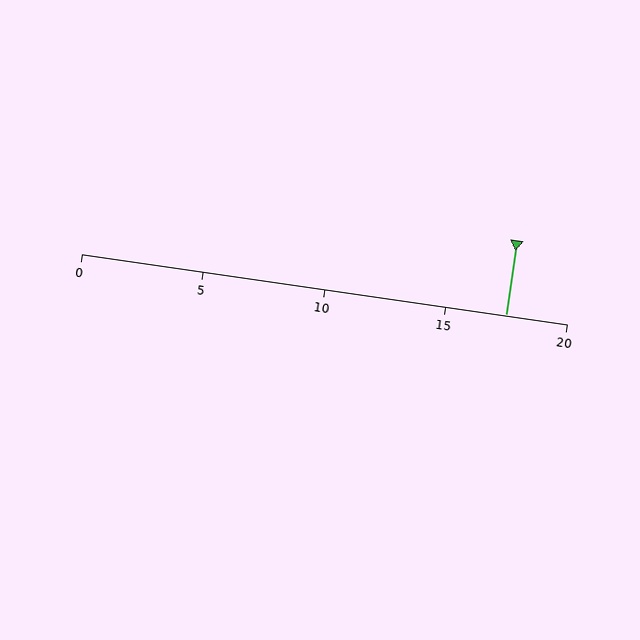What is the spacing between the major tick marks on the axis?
The major ticks are spaced 5 apart.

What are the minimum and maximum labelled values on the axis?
The axis runs from 0 to 20.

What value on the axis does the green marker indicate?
The marker indicates approximately 17.5.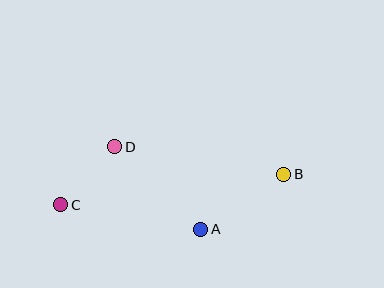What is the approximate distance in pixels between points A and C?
The distance between A and C is approximately 142 pixels.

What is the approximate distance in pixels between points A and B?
The distance between A and B is approximately 99 pixels.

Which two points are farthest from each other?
Points B and C are farthest from each other.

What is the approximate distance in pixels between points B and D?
The distance between B and D is approximately 171 pixels.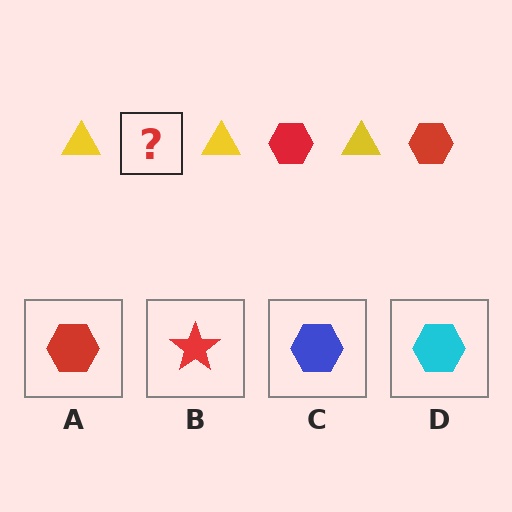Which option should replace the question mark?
Option A.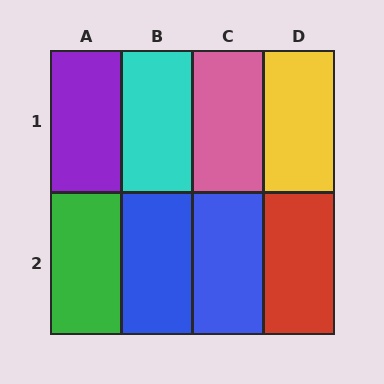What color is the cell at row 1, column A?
Purple.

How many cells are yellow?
1 cell is yellow.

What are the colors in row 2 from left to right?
Green, blue, blue, red.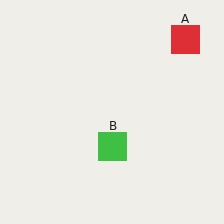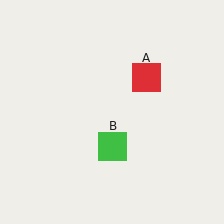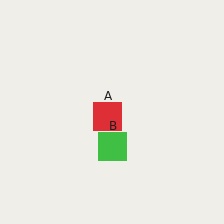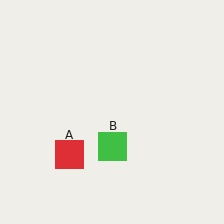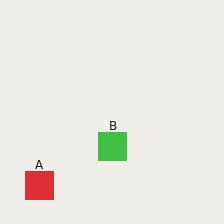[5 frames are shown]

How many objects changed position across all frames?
1 object changed position: red square (object A).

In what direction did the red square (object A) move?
The red square (object A) moved down and to the left.